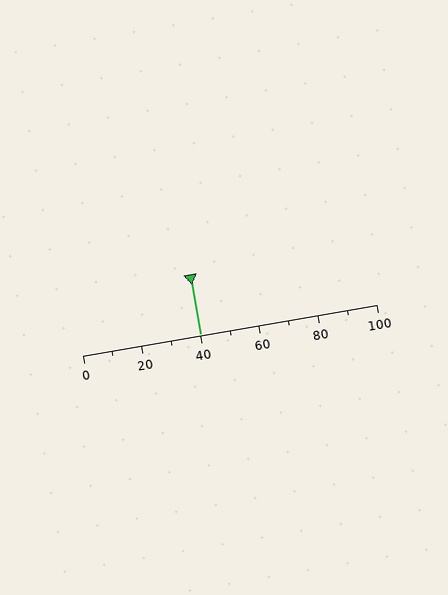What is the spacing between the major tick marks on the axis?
The major ticks are spaced 20 apart.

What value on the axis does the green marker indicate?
The marker indicates approximately 40.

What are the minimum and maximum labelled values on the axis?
The axis runs from 0 to 100.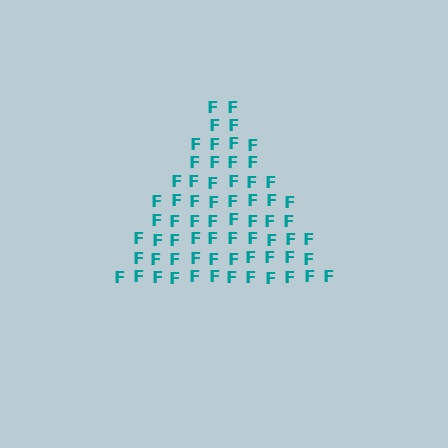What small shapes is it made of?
It is made of small letter F's.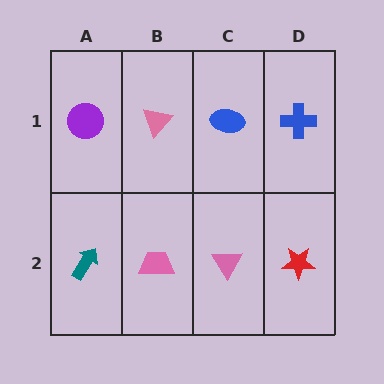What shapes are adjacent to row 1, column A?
A teal arrow (row 2, column A), a pink triangle (row 1, column B).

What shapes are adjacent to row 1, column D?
A red star (row 2, column D), a blue ellipse (row 1, column C).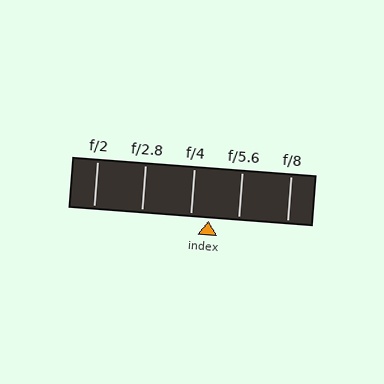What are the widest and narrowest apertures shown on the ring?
The widest aperture shown is f/2 and the narrowest is f/8.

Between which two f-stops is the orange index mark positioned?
The index mark is between f/4 and f/5.6.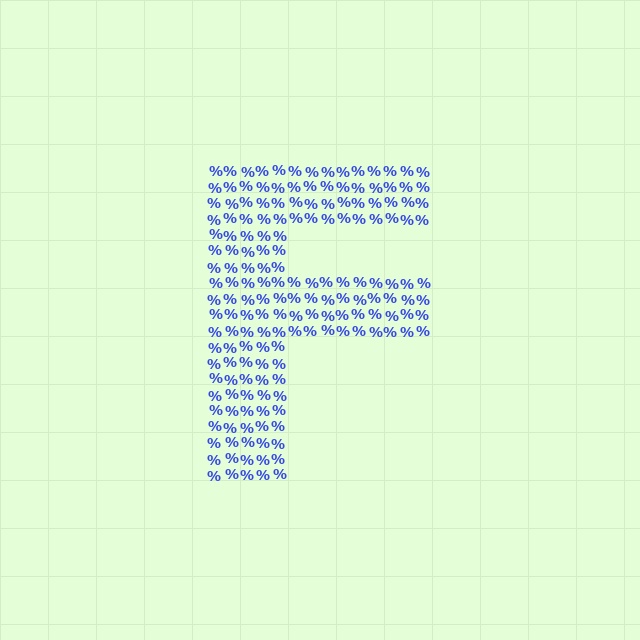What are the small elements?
The small elements are percent signs.